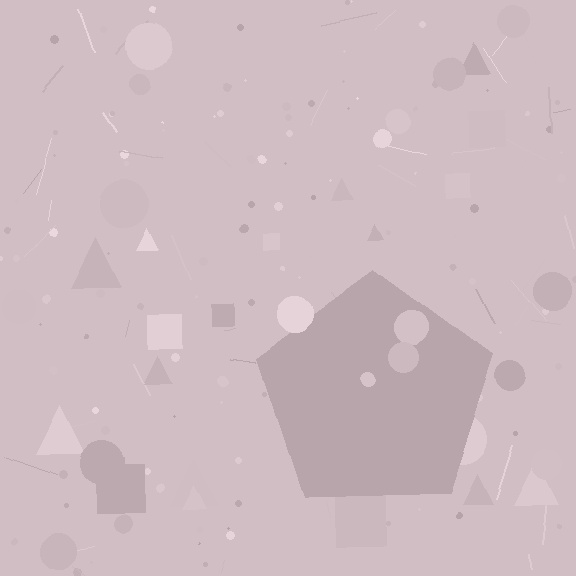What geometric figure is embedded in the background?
A pentagon is embedded in the background.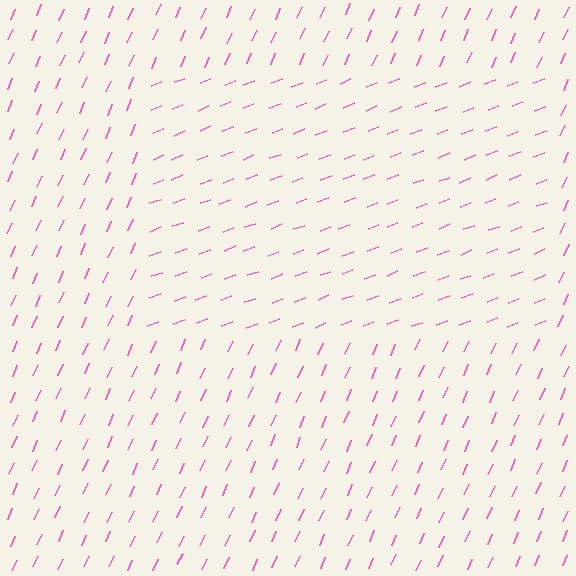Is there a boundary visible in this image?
Yes, there is a texture boundary formed by a change in line orientation.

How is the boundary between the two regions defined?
The boundary is defined purely by a change in line orientation (approximately 45 degrees difference). All lines are the same color and thickness.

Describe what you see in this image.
The image is filled with small pink line segments. A rectangle region in the image has lines oriented differently from the surrounding lines, creating a visible texture boundary.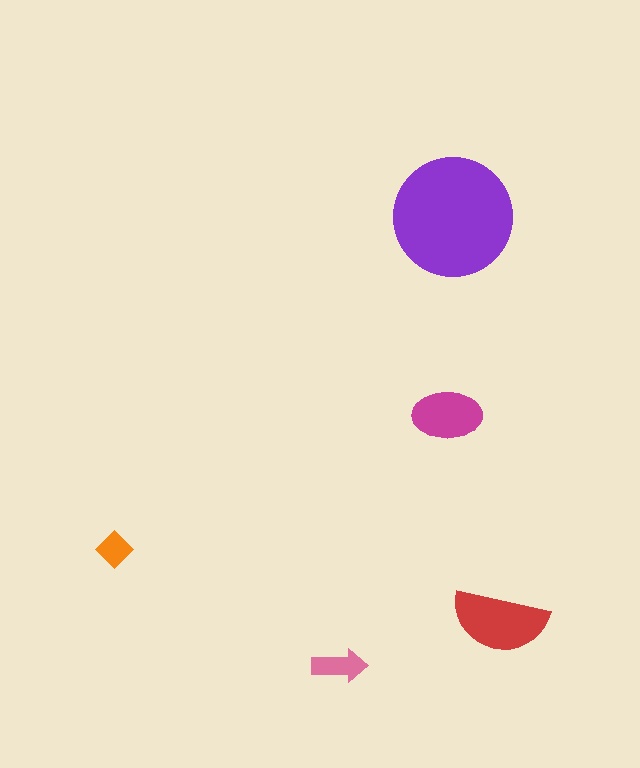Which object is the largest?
The purple circle.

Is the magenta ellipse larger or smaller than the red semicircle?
Smaller.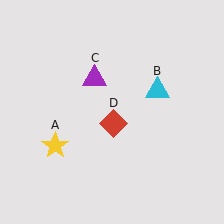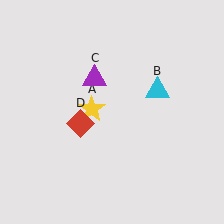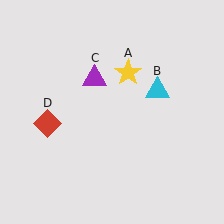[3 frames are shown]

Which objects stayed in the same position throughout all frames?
Cyan triangle (object B) and purple triangle (object C) remained stationary.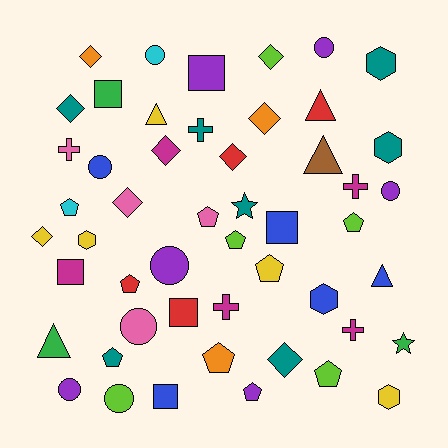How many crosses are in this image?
There are 5 crosses.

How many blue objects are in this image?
There are 5 blue objects.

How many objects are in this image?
There are 50 objects.